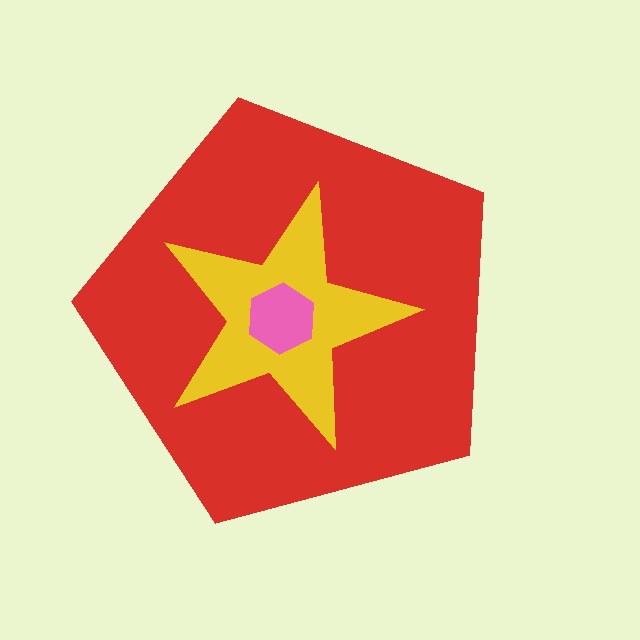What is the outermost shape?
The red pentagon.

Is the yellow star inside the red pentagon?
Yes.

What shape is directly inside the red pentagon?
The yellow star.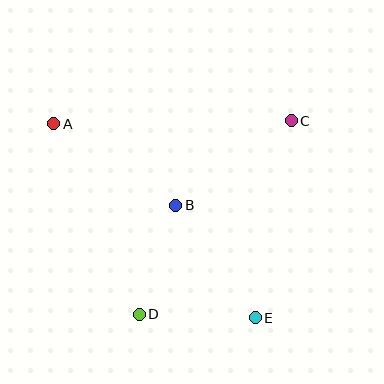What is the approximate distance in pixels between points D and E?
The distance between D and E is approximately 116 pixels.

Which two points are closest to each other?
Points B and D are closest to each other.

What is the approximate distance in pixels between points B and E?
The distance between B and E is approximately 138 pixels.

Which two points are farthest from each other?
Points A and E are farthest from each other.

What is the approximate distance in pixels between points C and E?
The distance between C and E is approximately 201 pixels.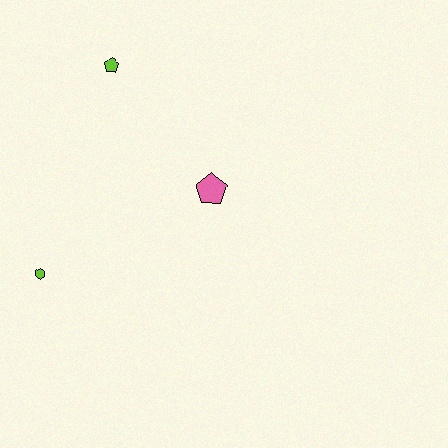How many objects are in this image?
There are 3 objects.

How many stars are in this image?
There are no stars.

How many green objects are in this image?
There are no green objects.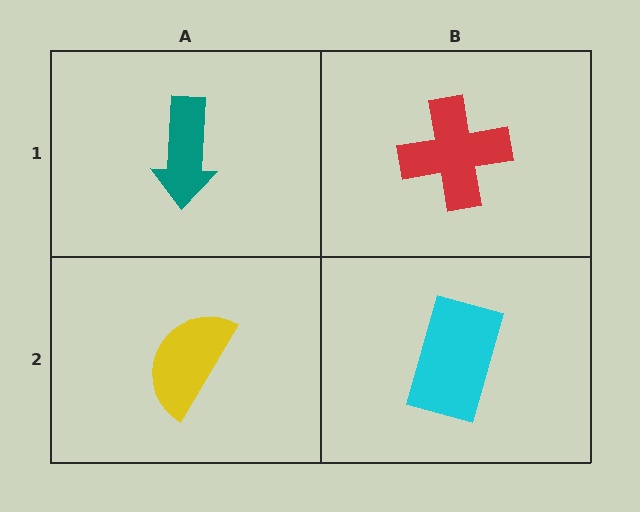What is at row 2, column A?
A yellow semicircle.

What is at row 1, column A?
A teal arrow.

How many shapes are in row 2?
2 shapes.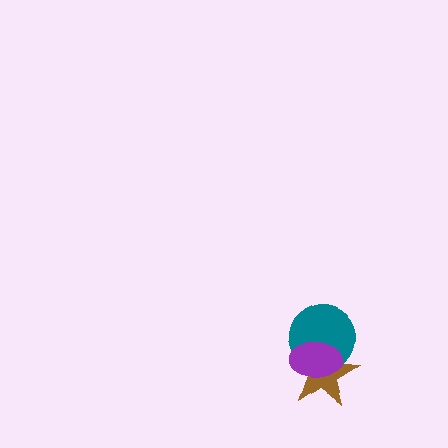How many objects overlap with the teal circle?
2 objects overlap with the teal circle.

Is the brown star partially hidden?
Yes, it is partially covered by another shape.